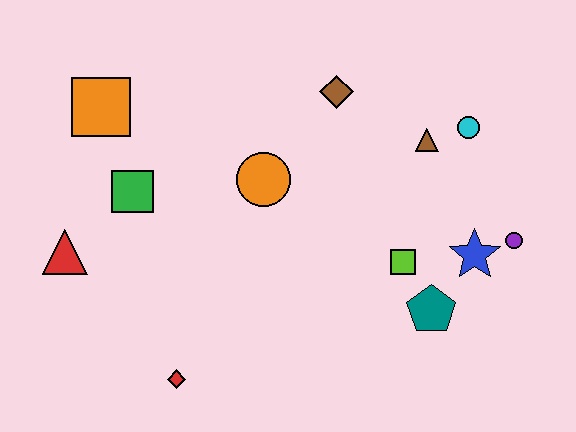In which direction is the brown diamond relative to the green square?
The brown diamond is to the right of the green square.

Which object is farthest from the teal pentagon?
The orange square is farthest from the teal pentagon.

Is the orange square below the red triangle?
No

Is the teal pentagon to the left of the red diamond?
No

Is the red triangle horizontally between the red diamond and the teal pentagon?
No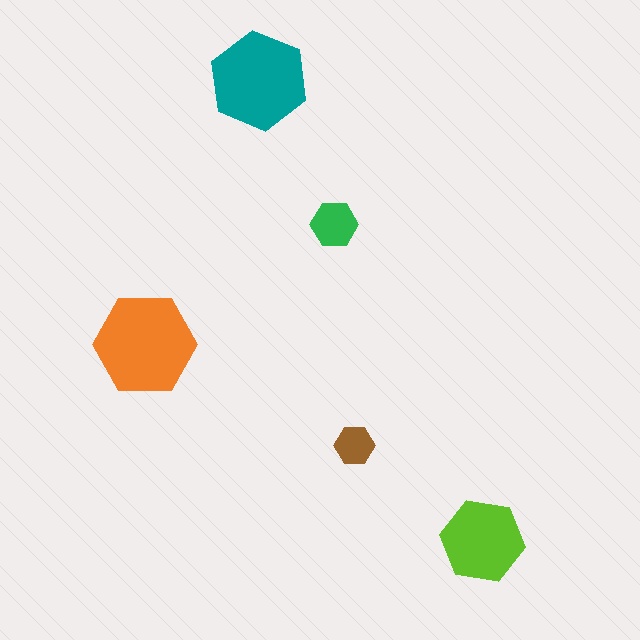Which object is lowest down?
The lime hexagon is bottommost.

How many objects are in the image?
There are 5 objects in the image.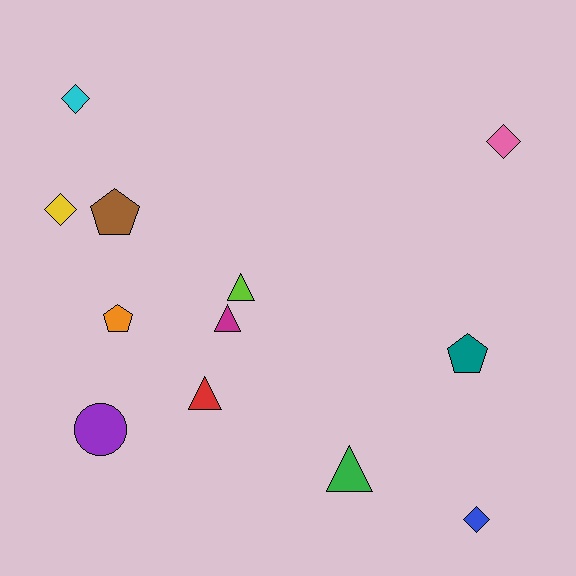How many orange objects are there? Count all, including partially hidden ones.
There is 1 orange object.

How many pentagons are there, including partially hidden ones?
There are 3 pentagons.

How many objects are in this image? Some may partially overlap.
There are 12 objects.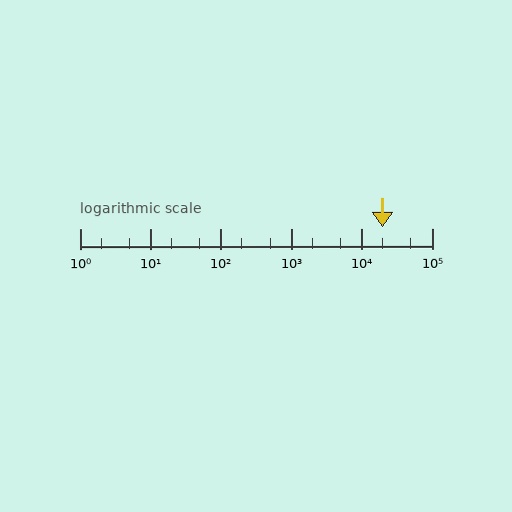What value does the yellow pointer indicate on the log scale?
The pointer indicates approximately 20000.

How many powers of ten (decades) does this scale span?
The scale spans 5 decades, from 1 to 100000.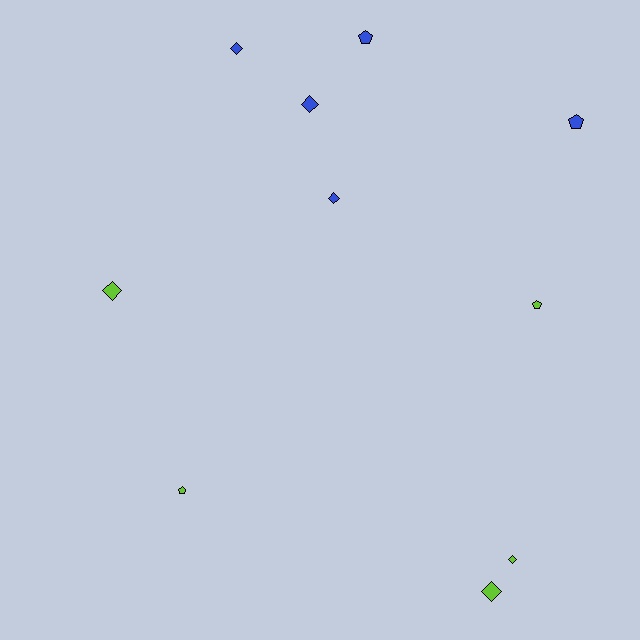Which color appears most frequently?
Blue, with 5 objects.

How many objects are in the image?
There are 10 objects.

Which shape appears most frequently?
Diamond, with 6 objects.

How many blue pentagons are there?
There are 2 blue pentagons.